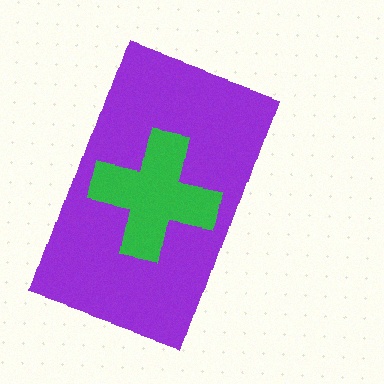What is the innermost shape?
The green cross.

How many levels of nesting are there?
2.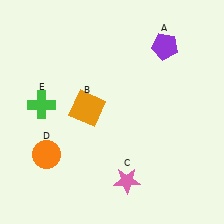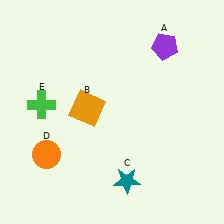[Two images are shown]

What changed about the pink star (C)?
In Image 1, C is pink. In Image 2, it changed to teal.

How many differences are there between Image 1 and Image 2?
There is 1 difference between the two images.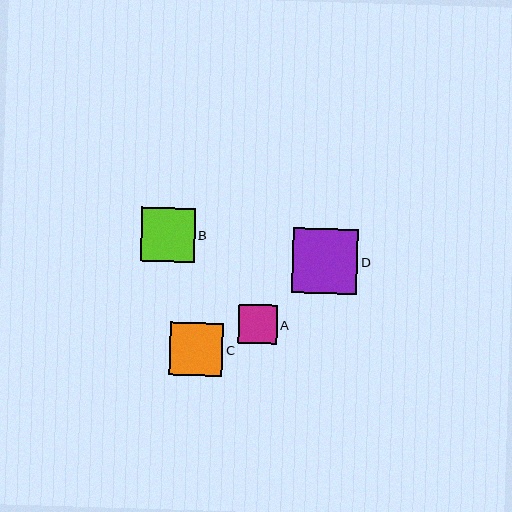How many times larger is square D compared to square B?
Square D is approximately 1.2 times the size of square B.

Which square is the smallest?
Square A is the smallest with a size of approximately 39 pixels.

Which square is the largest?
Square D is the largest with a size of approximately 65 pixels.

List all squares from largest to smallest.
From largest to smallest: D, B, C, A.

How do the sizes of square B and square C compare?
Square B and square C are approximately the same size.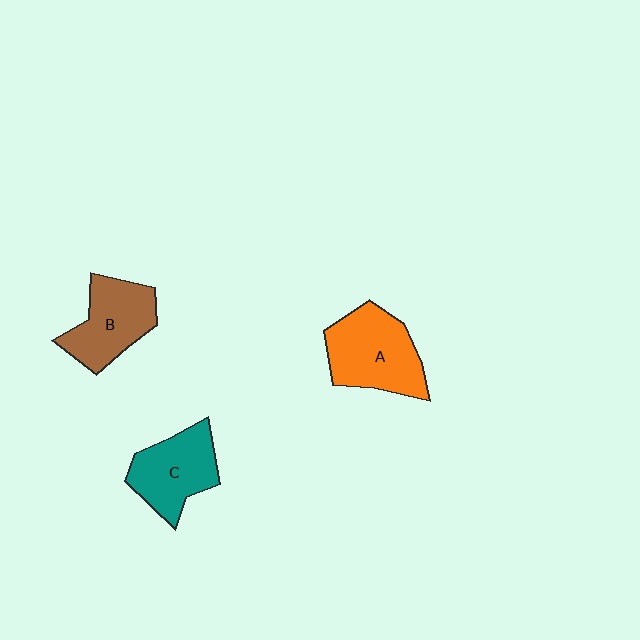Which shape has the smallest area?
Shape C (teal).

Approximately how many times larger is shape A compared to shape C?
Approximately 1.2 times.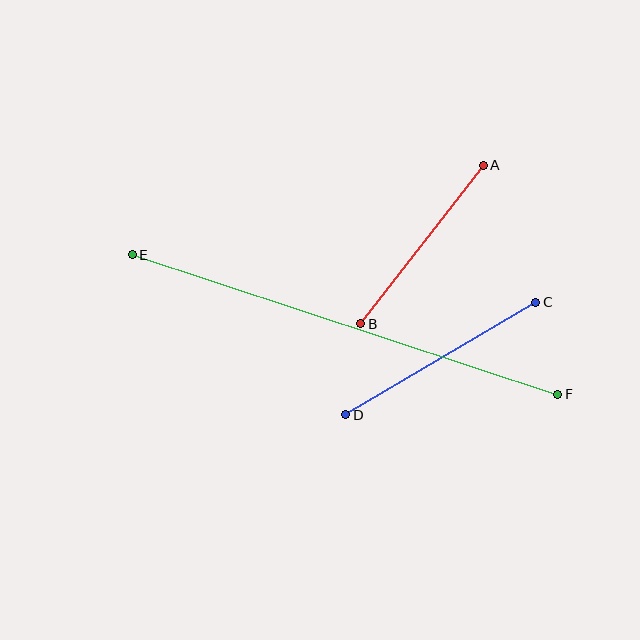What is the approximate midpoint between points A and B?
The midpoint is at approximately (422, 244) pixels.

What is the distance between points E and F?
The distance is approximately 448 pixels.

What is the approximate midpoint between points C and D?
The midpoint is at approximately (441, 358) pixels.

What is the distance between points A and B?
The distance is approximately 201 pixels.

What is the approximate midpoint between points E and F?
The midpoint is at approximately (345, 324) pixels.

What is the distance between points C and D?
The distance is approximately 221 pixels.